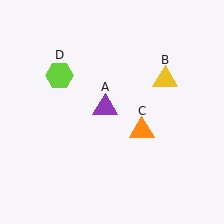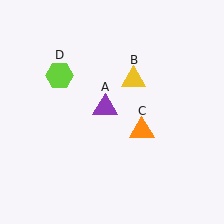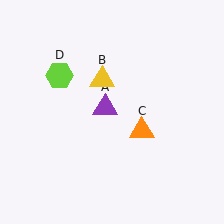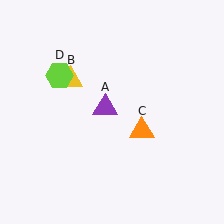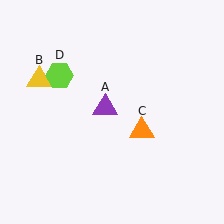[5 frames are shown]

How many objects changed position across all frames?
1 object changed position: yellow triangle (object B).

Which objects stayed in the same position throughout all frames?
Purple triangle (object A) and orange triangle (object C) and lime hexagon (object D) remained stationary.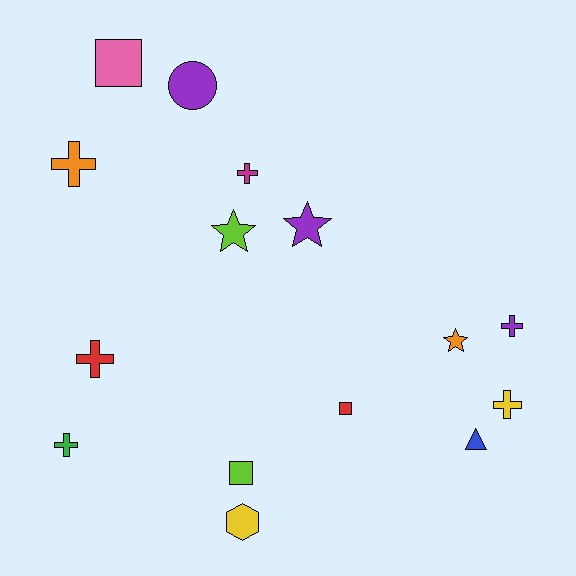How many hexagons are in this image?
There is 1 hexagon.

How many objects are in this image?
There are 15 objects.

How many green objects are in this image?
There is 1 green object.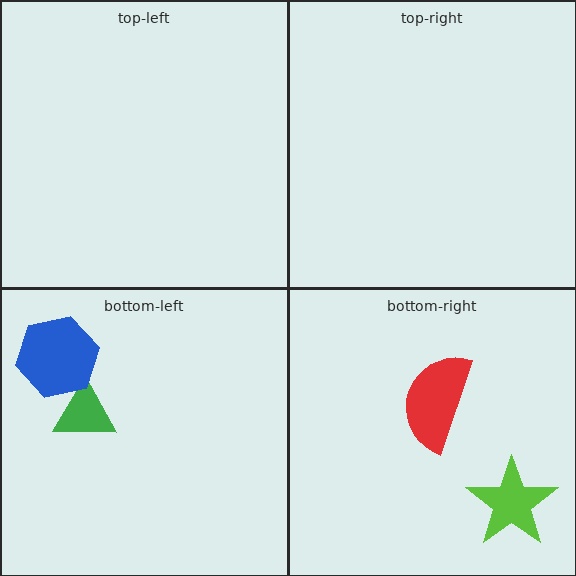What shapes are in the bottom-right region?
The red semicircle, the lime star.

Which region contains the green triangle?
The bottom-left region.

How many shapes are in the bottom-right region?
2.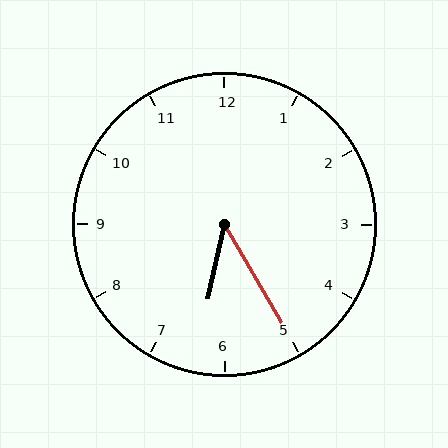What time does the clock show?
6:25.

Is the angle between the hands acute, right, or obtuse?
It is acute.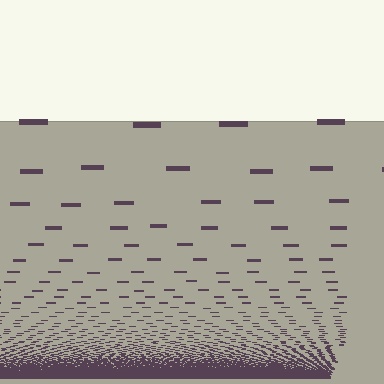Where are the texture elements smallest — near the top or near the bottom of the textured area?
Near the bottom.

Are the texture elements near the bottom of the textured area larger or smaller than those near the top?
Smaller. The gradient is inverted — elements near the bottom are smaller and denser.